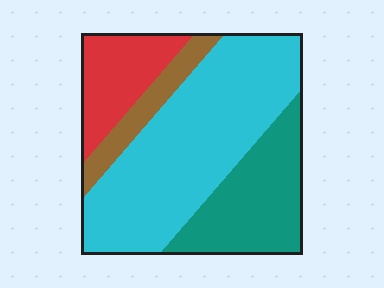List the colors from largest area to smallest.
From largest to smallest: cyan, teal, red, brown.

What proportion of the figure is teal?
Teal takes up about one quarter (1/4) of the figure.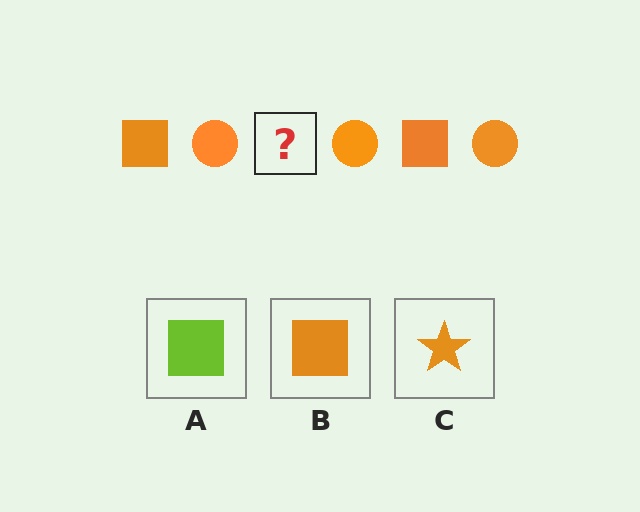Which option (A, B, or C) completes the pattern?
B.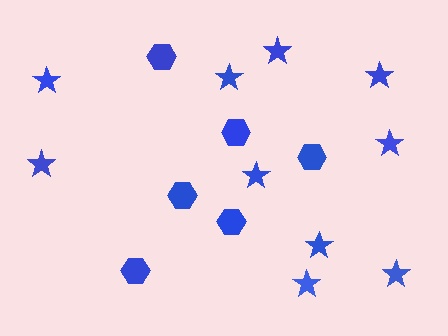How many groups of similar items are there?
There are 2 groups: one group of stars (10) and one group of hexagons (6).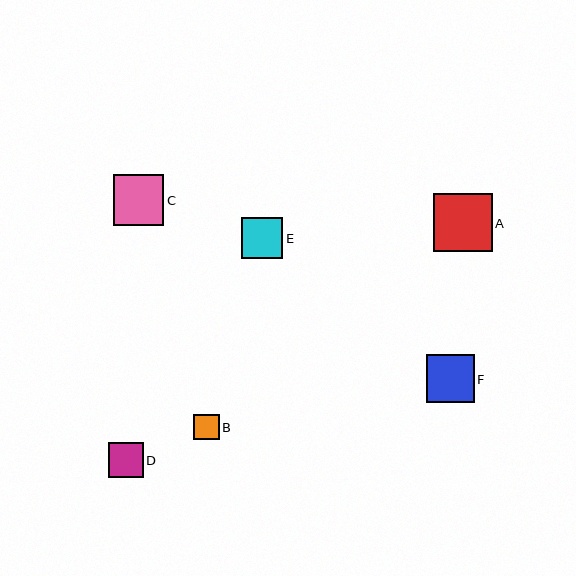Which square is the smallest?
Square B is the smallest with a size of approximately 26 pixels.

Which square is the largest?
Square A is the largest with a size of approximately 58 pixels.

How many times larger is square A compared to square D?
Square A is approximately 1.7 times the size of square D.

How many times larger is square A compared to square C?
Square A is approximately 1.2 times the size of square C.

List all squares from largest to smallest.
From largest to smallest: A, C, F, E, D, B.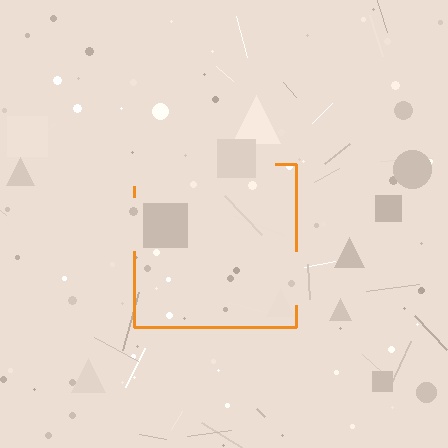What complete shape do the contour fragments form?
The contour fragments form a square.